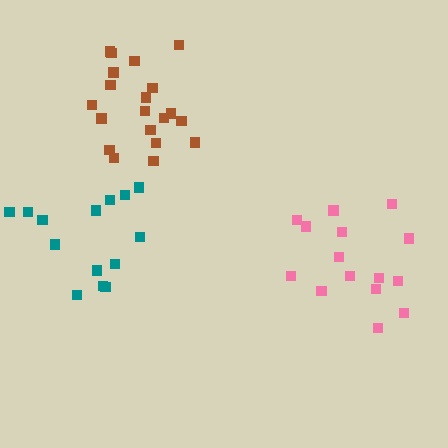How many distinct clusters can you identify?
There are 3 distinct clusters.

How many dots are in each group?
Group 1: 15 dots, Group 2: 14 dots, Group 3: 20 dots (49 total).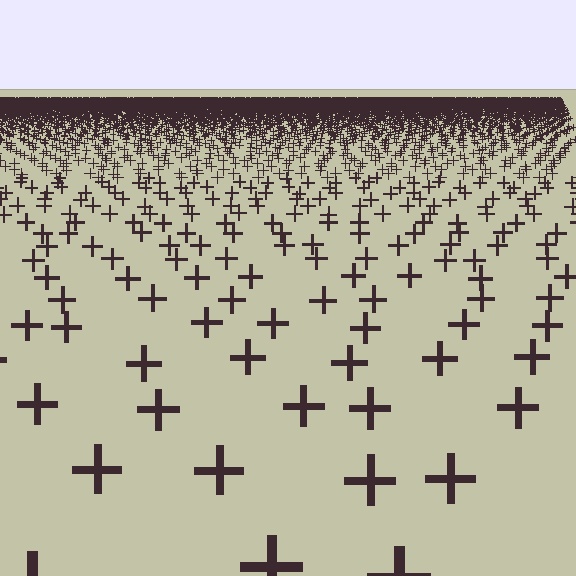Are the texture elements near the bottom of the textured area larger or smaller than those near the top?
Larger. Near the bottom, elements are closer to the viewer and appear at a bigger on-screen size.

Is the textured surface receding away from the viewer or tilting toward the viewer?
The surface is receding away from the viewer. Texture elements get smaller and denser toward the top.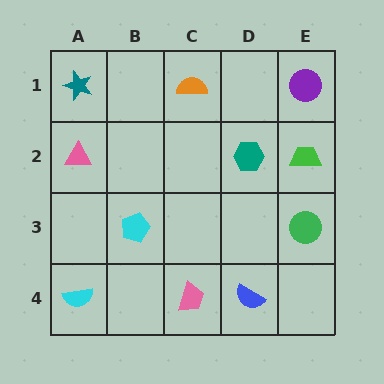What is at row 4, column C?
A pink trapezoid.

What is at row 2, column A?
A pink triangle.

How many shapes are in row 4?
3 shapes.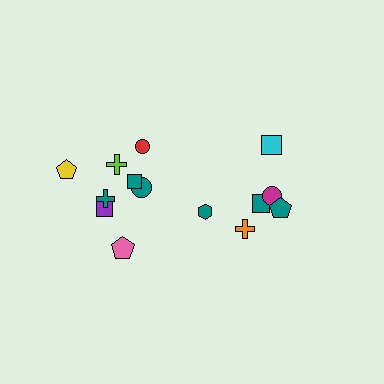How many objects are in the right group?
There are 6 objects.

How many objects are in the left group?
There are 8 objects.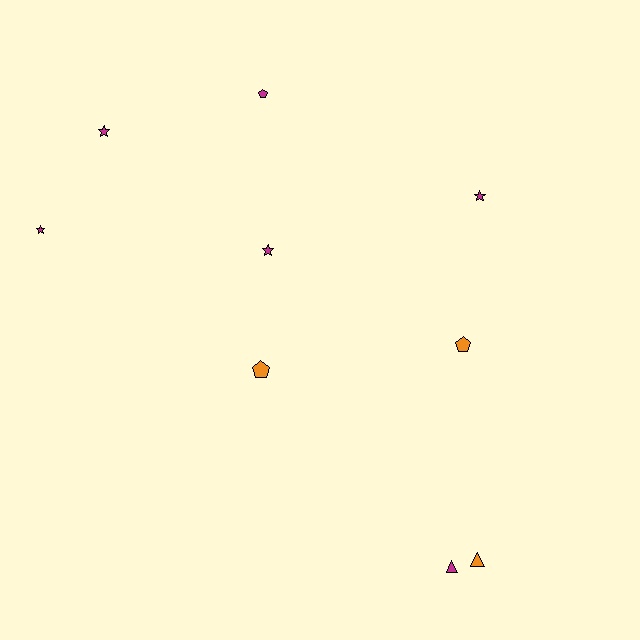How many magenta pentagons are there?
There is 1 magenta pentagon.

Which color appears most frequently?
Magenta, with 6 objects.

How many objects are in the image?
There are 9 objects.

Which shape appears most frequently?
Star, with 4 objects.